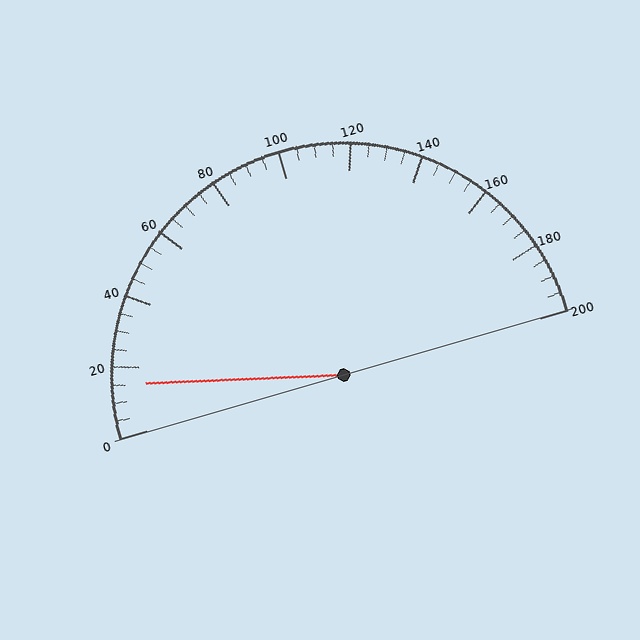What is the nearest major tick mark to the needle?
The nearest major tick mark is 20.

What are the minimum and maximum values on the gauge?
The gauge ranges from 0 to 200.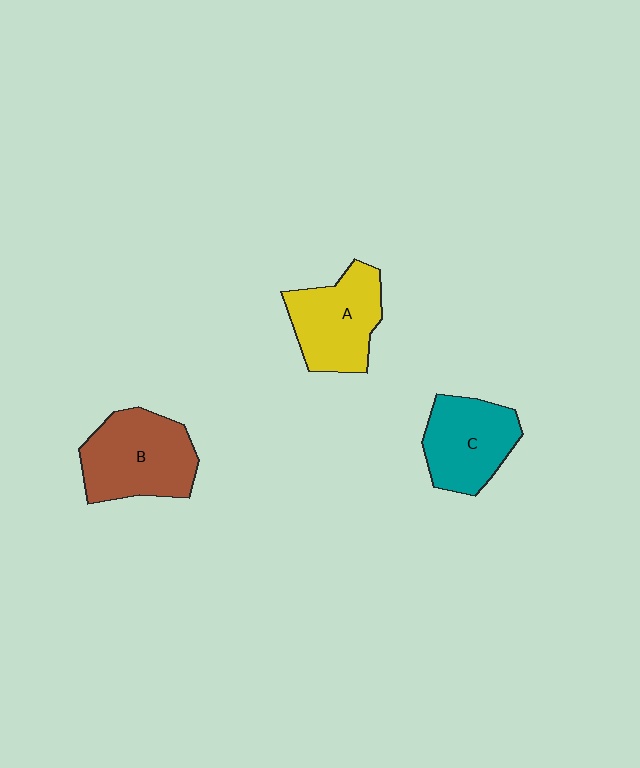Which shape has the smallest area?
Shape C (teal).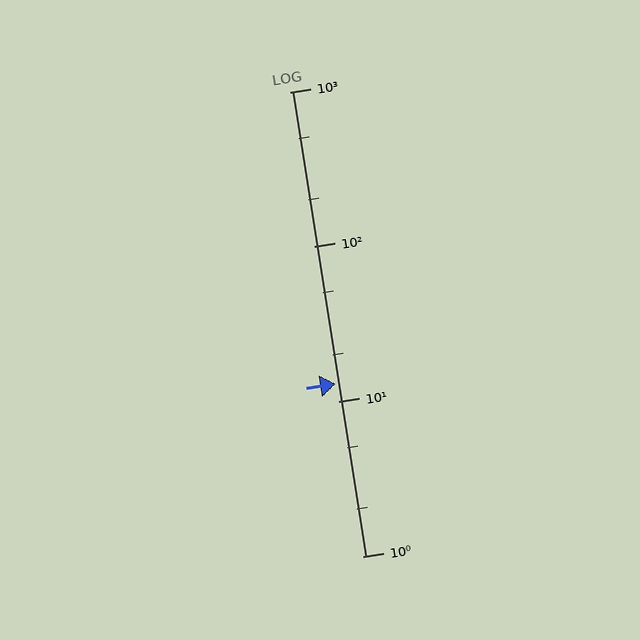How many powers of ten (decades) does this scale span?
The scale spans 3 decades, from 1 to 1000.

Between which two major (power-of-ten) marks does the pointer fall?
The pointer is between 10 and 100.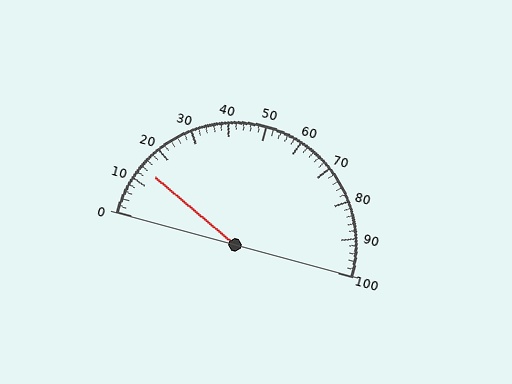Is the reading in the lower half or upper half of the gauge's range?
The reading is in the lower half of the range (0 to 100).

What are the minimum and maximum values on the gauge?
The gauge ranges from 0 to 100.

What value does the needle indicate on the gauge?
The needle indicates approximately 14.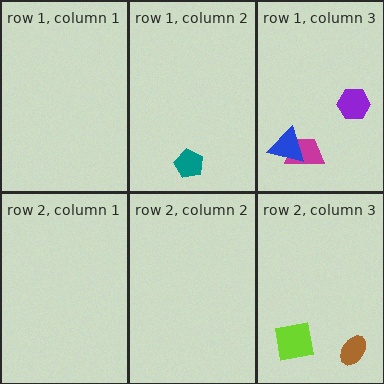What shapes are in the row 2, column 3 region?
The brown ellipse, the lime square.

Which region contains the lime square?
The row 2, column 3 region.